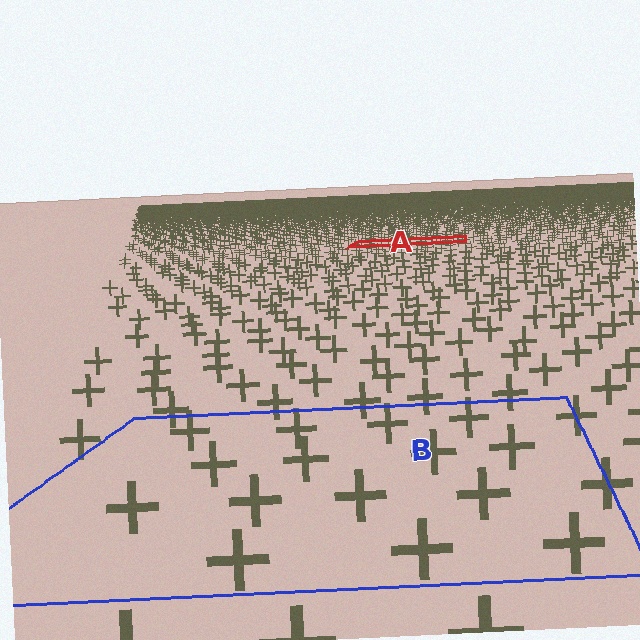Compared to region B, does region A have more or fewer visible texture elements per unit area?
Region A has more texture elements per unit area — they are packed more densely because it is farther away.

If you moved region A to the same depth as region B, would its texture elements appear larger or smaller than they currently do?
They would appear larger. At a closer depth, the same texture elements are projected at a bigger on-screen size.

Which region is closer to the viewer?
Region B is closer. The texture elements there are larger and more spread out.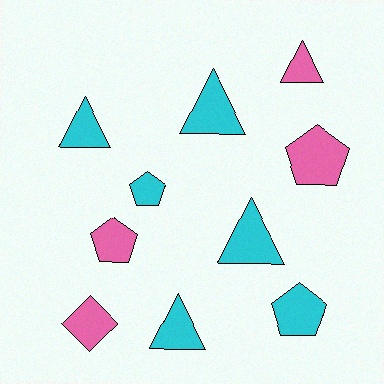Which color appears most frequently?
Cyan, with 6 objects.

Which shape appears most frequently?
Triangle, with 5 objects.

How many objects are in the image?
There are 10 objects.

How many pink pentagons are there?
There are 2 pink pentagons.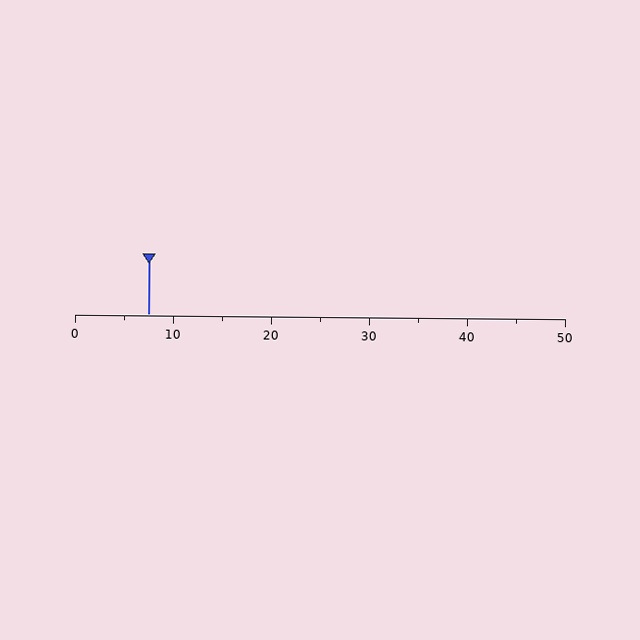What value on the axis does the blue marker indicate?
The marker indicates approximately 7.5.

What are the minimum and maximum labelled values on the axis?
The axis runs from 0 to 50.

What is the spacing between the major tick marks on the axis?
The major ticks are spaced 10 apart.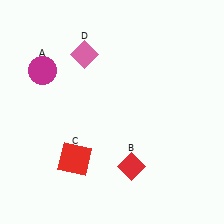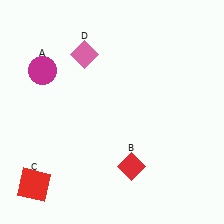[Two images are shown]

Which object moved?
The red square (C) moved left.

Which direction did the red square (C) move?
The red square (C) moved left.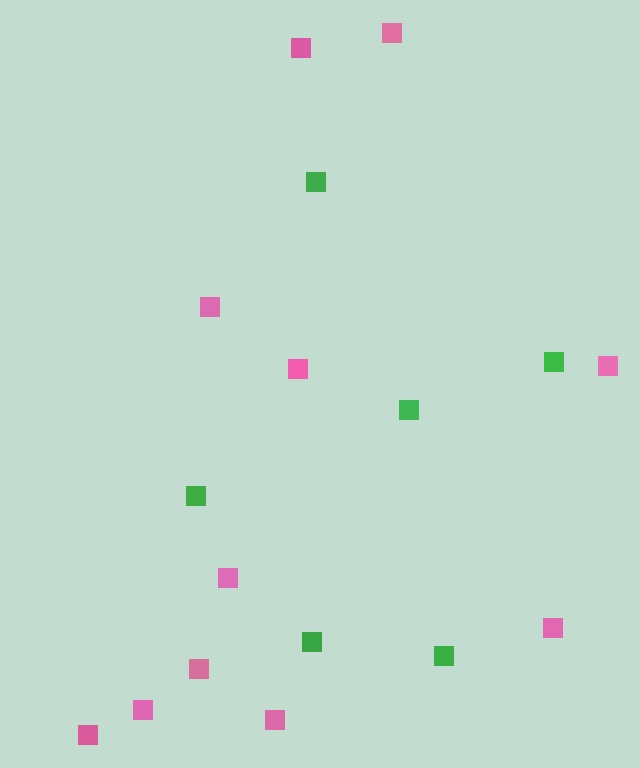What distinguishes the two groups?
There are 2 groups: one group of green squares (6) and one group of pink squares (11).